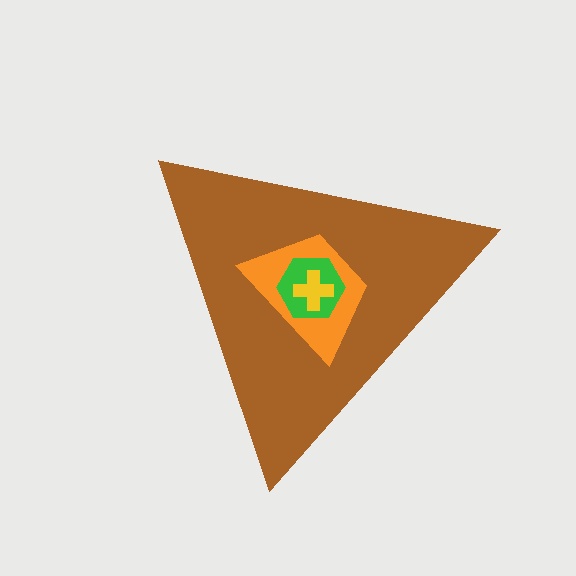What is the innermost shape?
The yellow cross.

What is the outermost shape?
The brown triangle.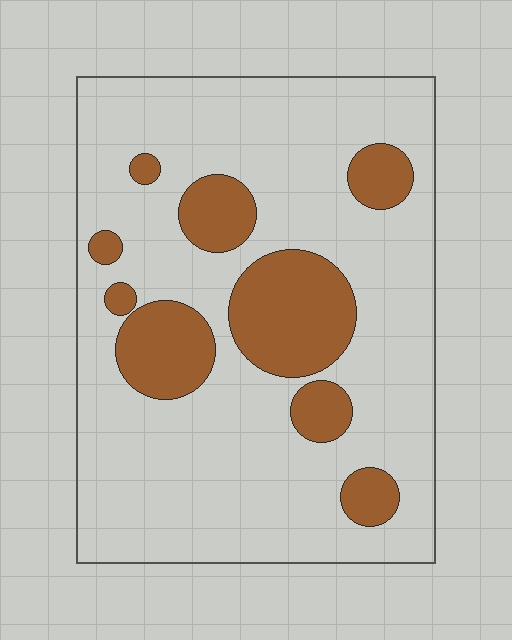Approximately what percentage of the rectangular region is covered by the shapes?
Approximately 20%.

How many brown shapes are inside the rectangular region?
9.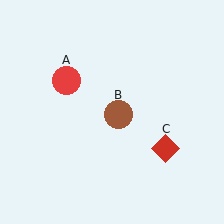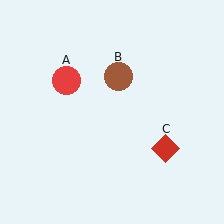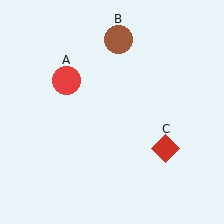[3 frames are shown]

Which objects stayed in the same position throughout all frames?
Red circle (object A) and red diamond (object C) remained stationary.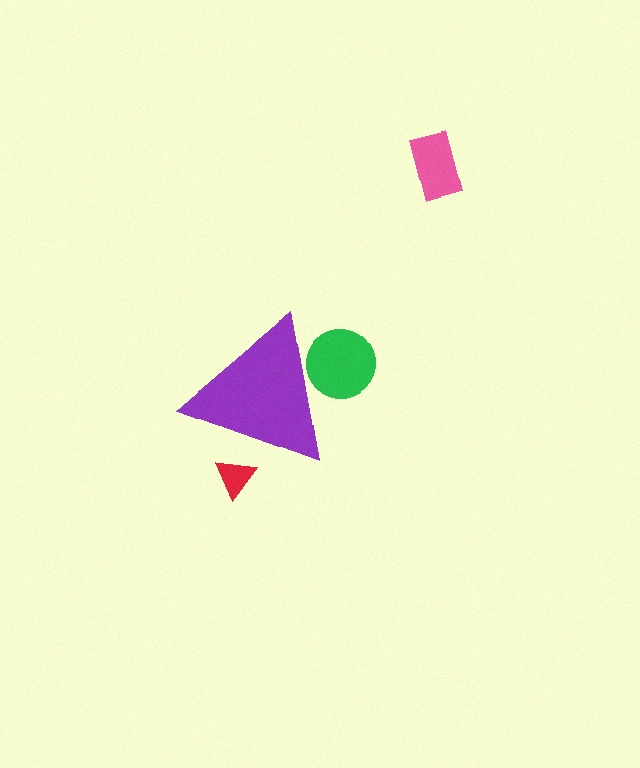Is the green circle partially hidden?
Yes, the green circle is partially hidden behind the purple triangle.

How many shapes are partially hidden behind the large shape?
2 shapes are partially hidden.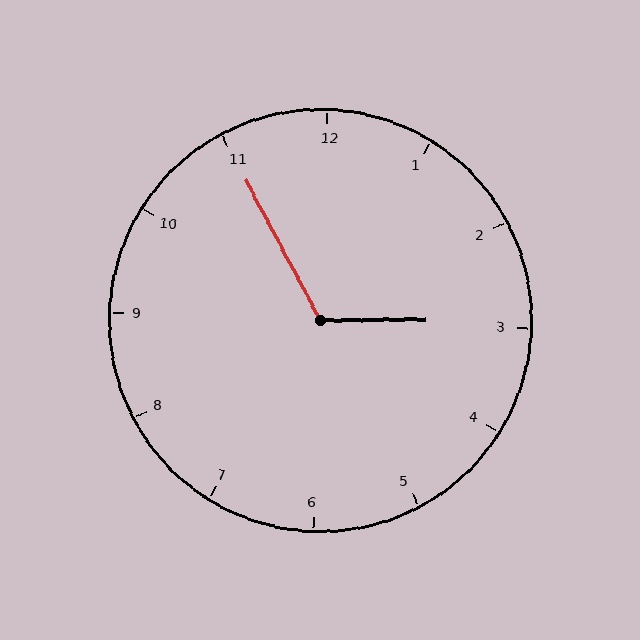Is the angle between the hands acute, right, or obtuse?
It is obtuse.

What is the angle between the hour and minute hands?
Approximately 118 degrees.